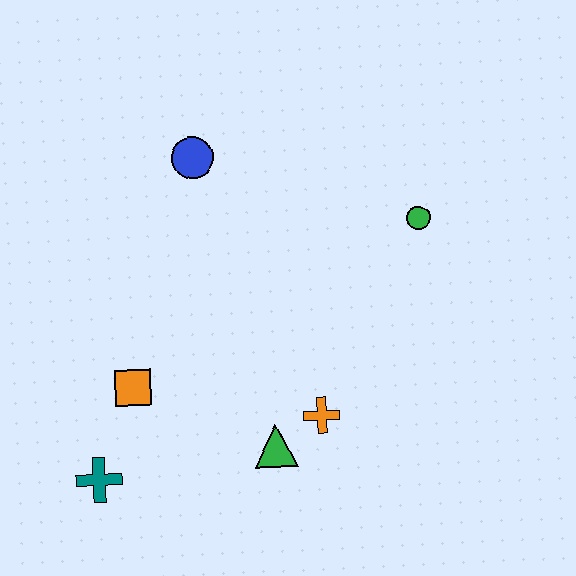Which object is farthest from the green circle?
The teal cross is farthest from the green circle.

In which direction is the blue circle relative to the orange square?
The blue circle is above the orange square.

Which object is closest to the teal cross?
The orange square is closest to the teal cross.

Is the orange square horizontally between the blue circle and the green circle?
No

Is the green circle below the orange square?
No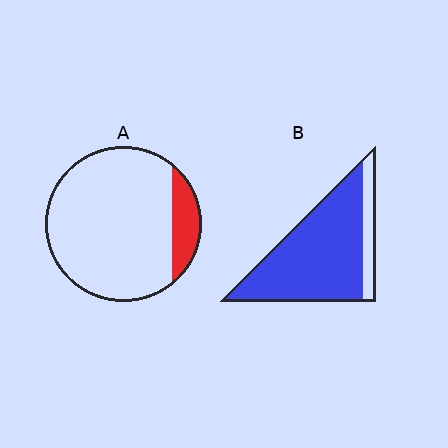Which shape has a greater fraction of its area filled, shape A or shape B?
Shape B.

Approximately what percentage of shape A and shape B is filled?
A is approximately 15% and B is approximately 85%.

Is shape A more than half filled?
No.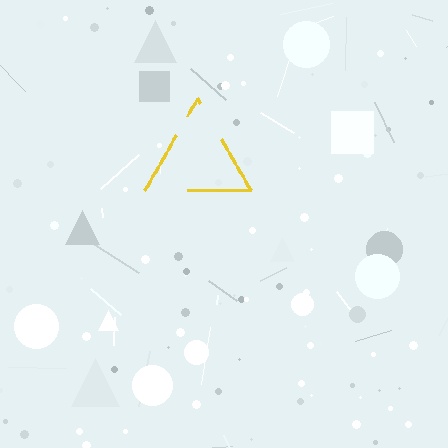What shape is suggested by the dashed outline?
The dashed outline suggests a triangle.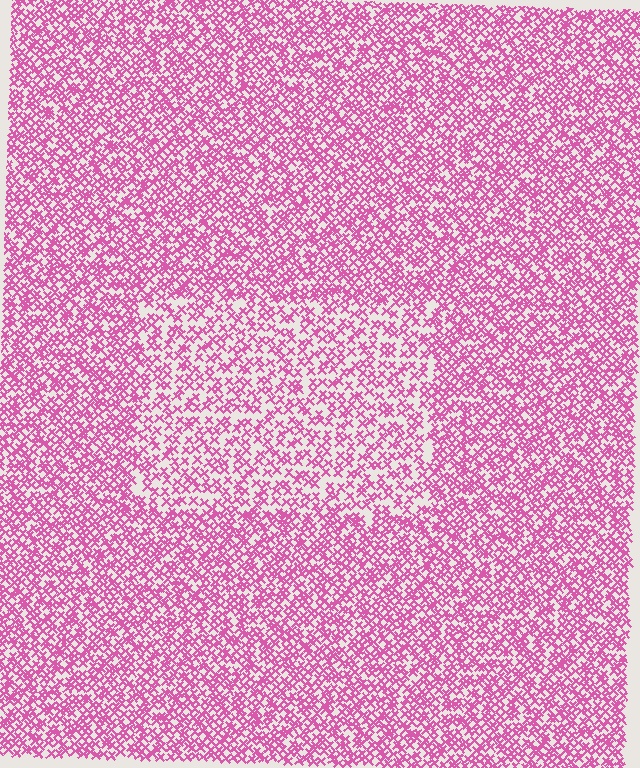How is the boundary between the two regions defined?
The boundary is defined by a change in element density (approximately 1.6x ratio). All elements are the same color, size, and shape.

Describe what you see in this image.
The image contains small pink elements arranged at two different densities. A rectangle-shaped region is visible where the elements are less densely packed than the surrounding area.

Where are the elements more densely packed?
The elements are more densely packed outside the rectangle boundary.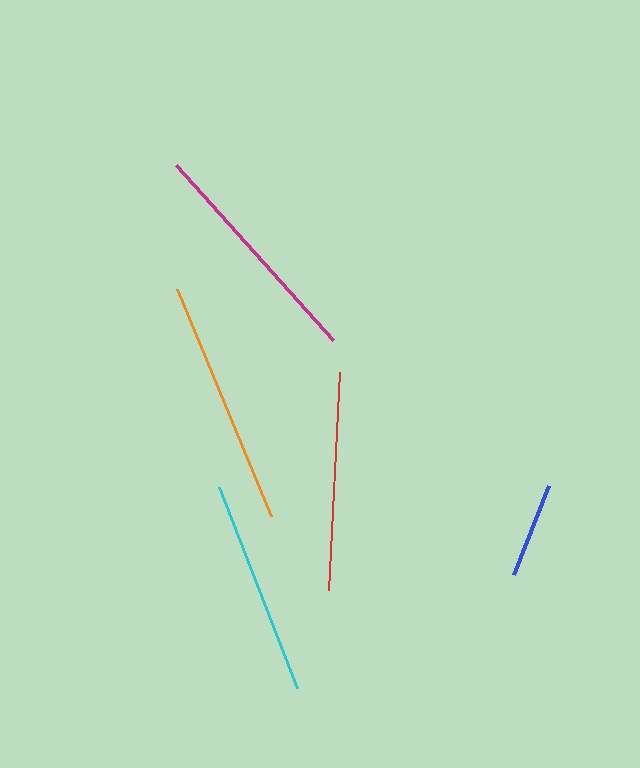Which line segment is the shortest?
The blue line is the shortest at approximately 96 pixels.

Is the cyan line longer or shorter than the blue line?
The cyan line is longer than the blue line.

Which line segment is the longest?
The orange line is the longest at approximately 246 pixels.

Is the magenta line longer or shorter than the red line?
The magenta line is longer than the red line.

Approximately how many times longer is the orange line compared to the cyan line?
The orange line is approximately 1.1 times the length of the cyan line.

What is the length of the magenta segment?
The magenta segment is approximately 235 pixels long.